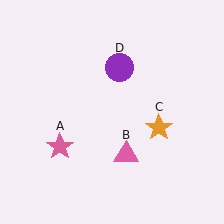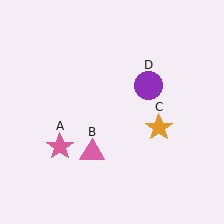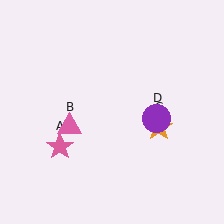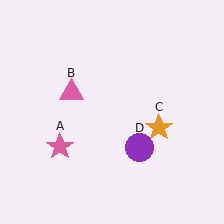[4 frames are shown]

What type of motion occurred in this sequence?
The pink triangle (object B), purple circle (object D) rotated clockwise around the center of the scene.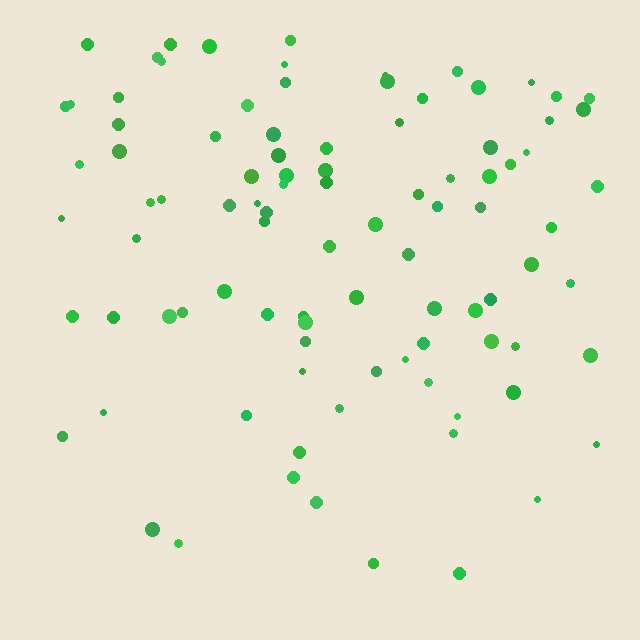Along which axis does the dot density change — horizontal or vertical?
Vertical.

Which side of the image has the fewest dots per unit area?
The bottom.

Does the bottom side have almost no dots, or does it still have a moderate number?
Still a moderate number, just noticeably fewer than the top.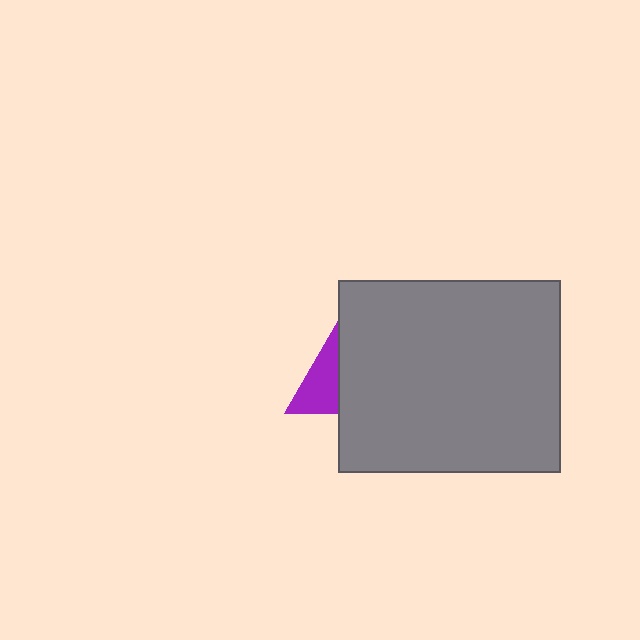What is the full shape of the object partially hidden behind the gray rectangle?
The partially hidden object is a purple triangle.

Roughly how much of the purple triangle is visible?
A small part of it is visible (roughly 37%).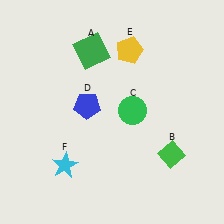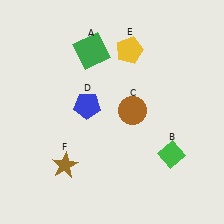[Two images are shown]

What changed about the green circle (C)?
In Image 1, C is green. In Image 2, it changed to brown.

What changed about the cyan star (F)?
In Image 1, F is cyan. In Image 2, it changed to brown.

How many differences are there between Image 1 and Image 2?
There are 2 differences between the two images.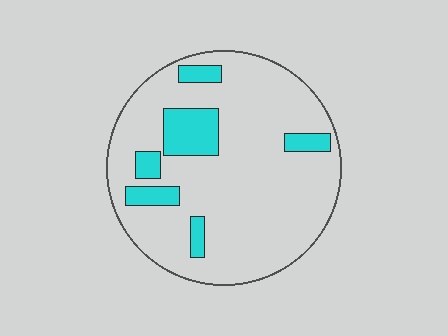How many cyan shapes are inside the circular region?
6.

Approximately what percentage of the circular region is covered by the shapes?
Approximately 15%.